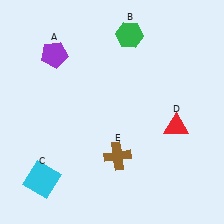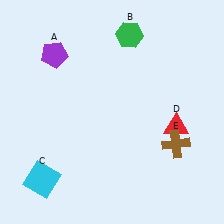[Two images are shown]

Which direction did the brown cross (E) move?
The brown cross (E) moved right.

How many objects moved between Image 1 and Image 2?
1 object moved between the two images.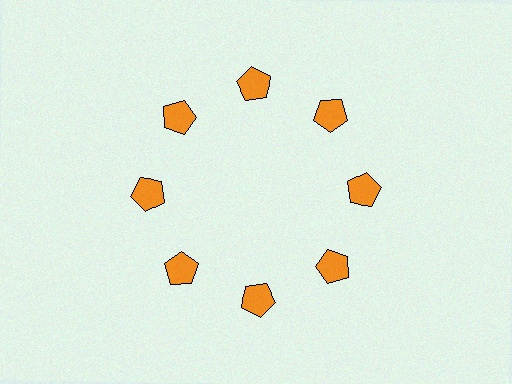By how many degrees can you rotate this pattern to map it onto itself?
The pattern maps onto itself every 45 degrees of rotation.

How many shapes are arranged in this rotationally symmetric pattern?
There are 8 shapes, arranged in 8 groups of 1.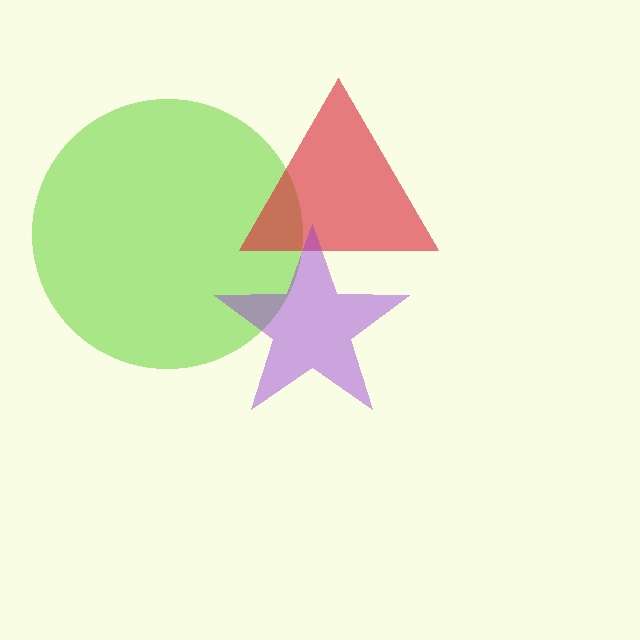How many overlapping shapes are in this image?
There are 3 overlapping shapes in the image.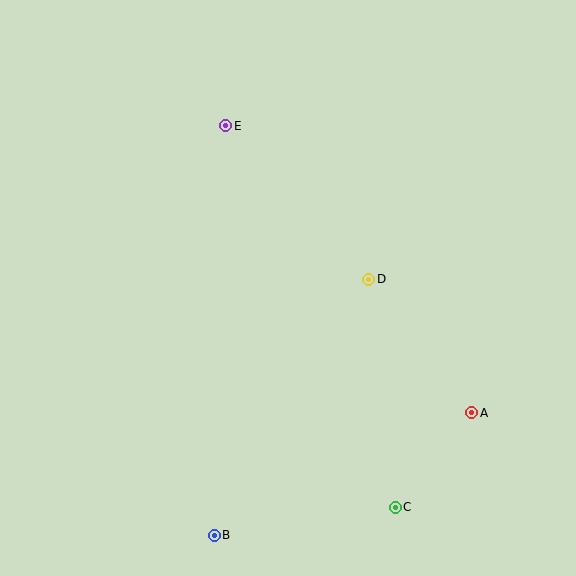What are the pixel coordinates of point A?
Point A is at (472, 413).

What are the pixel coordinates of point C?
Point C is at (395, 507).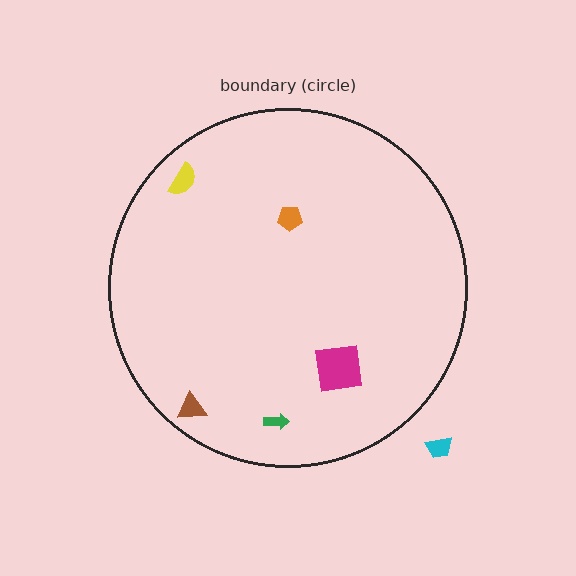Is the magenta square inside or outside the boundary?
Inside.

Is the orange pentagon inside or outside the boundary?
Inside.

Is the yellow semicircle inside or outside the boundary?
Inside.